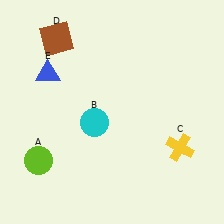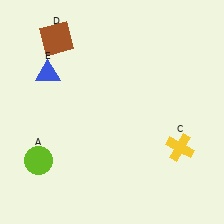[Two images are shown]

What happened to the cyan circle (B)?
The cyan circle (B) was removed in Image 2. It was in the bottom-left area of Image 1.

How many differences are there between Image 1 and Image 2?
There is 1 difference between the two images.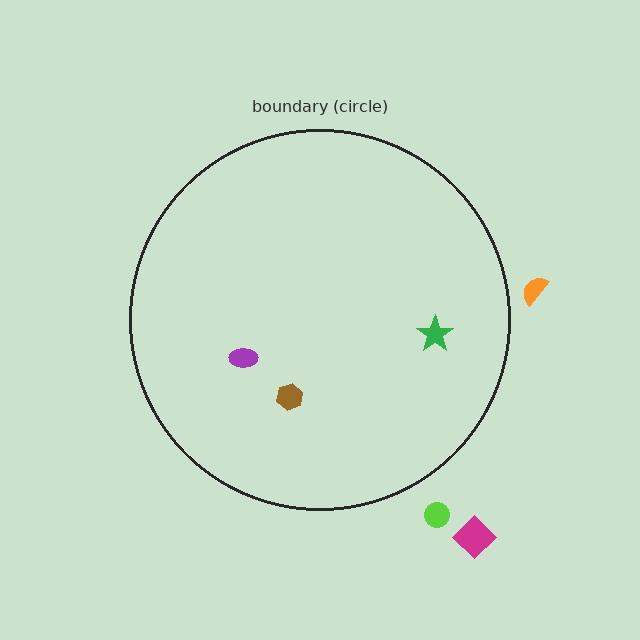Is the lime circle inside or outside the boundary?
Outside.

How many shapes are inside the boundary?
3 inside, 3 outside.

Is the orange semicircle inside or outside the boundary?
Outside.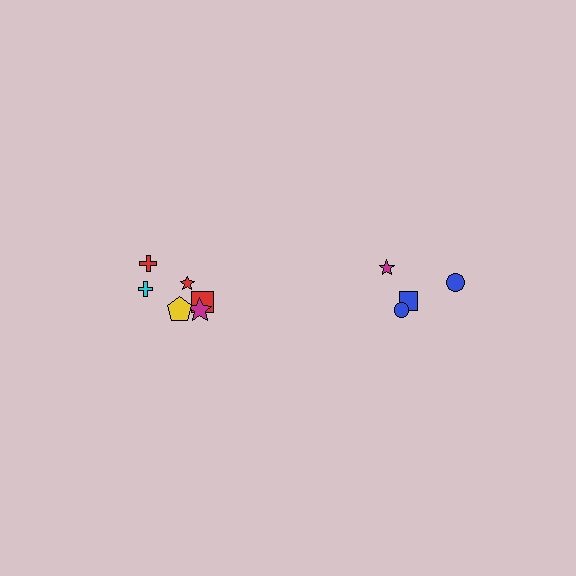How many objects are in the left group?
There are 6 objects.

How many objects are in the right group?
There are 4 objects.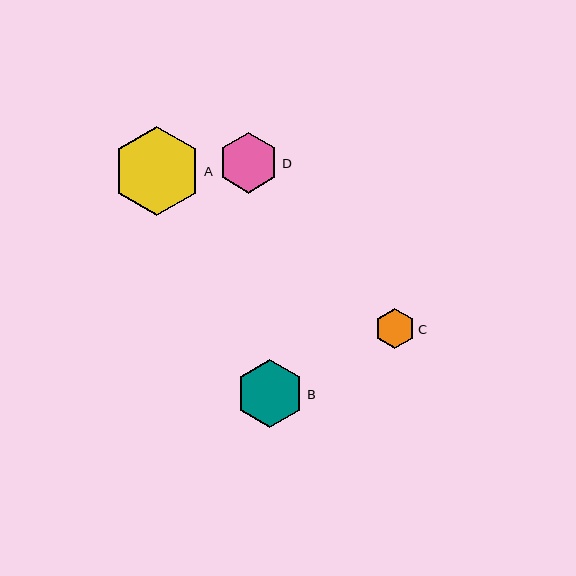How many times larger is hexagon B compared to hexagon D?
Hexagon B is approximately 1.1 times the size of hexagon D.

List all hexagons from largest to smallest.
From largest to smallest: A, B, D, C.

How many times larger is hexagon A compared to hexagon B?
Hexagon A is approximately 1.3 times the size of hexagon B.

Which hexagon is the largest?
Hexagon A is the largest with a size of approximately 89 pixels.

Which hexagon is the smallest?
Hexagon C is the smallest with a size of approximately 40 pixels.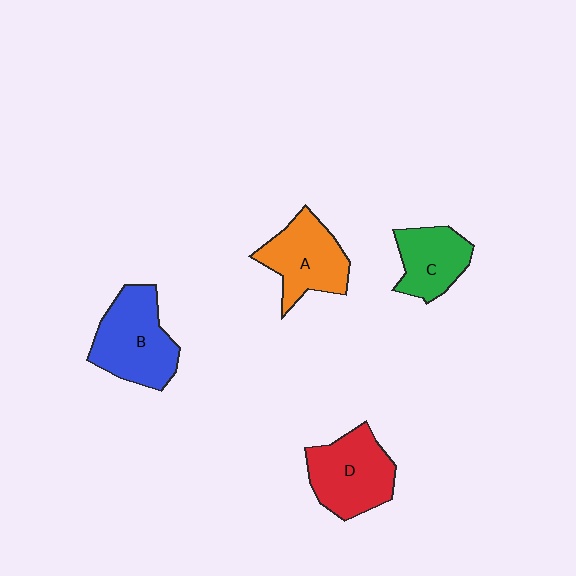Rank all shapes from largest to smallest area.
From largest to smallest: B (blue), D (red), A (orange), C (green).